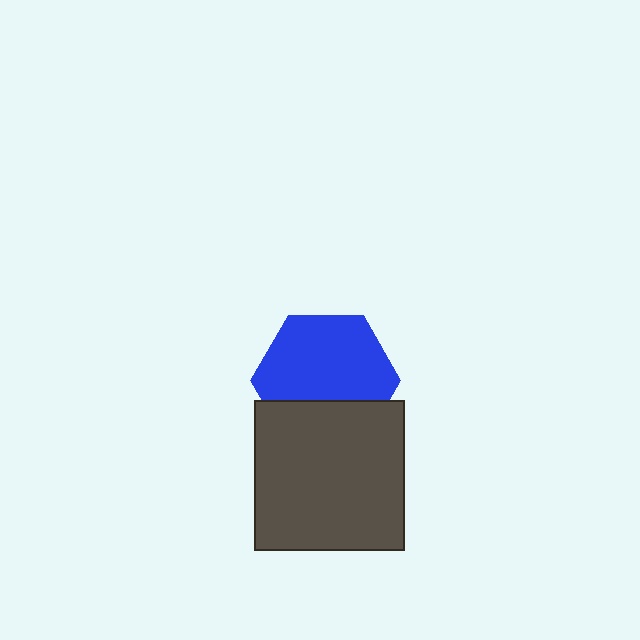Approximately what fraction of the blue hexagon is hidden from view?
Roughly 32% of the blue hexagon is hidden behind the dark gray square.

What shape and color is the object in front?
The object in front is a dark gray square.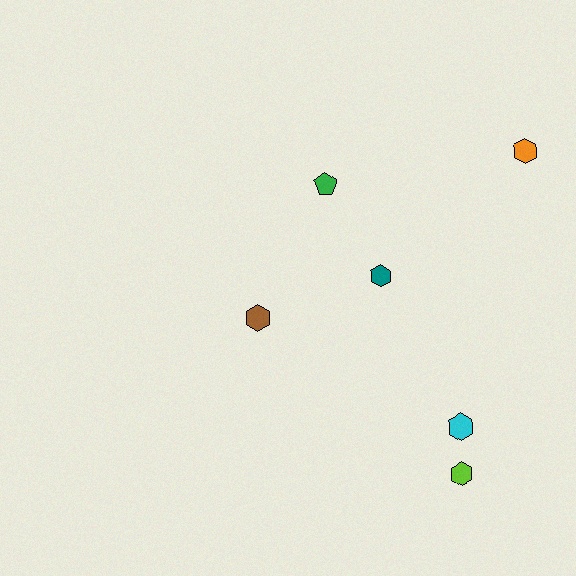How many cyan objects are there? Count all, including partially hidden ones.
There is 1 cyan object.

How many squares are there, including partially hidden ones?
There are no squares.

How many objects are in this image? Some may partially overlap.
There are 6 objects.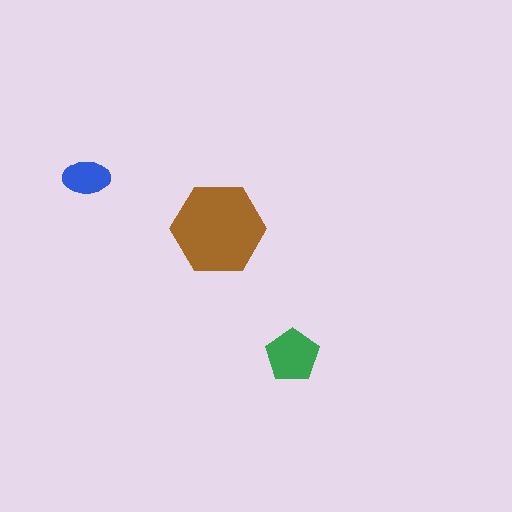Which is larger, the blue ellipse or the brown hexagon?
The brown hexagon.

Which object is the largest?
The brown hexagon.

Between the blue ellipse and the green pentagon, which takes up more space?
The green pentagon.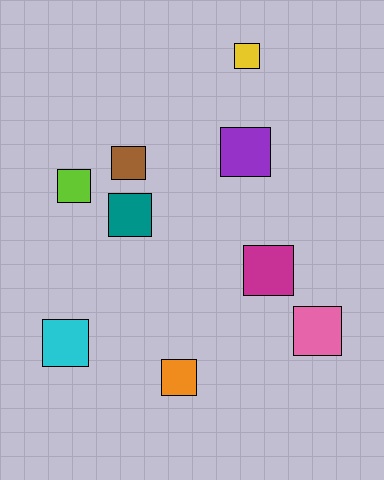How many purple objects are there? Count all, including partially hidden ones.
There is 1 purple object.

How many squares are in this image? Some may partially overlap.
There are 9 squares.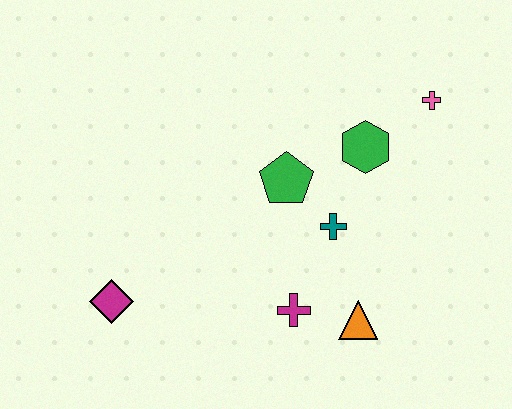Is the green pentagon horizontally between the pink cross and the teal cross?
No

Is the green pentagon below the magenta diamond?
No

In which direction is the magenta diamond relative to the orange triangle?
The magenta diamond is to the left of the orange triangle.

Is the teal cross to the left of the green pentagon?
No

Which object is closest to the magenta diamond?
The magenta cross is closest to the magenta diamond.